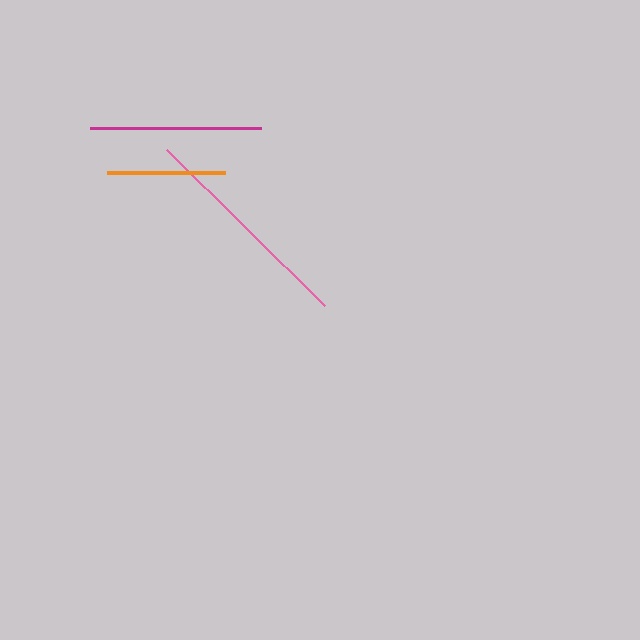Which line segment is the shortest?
The orange line is the shortest at approximately 118 pixels.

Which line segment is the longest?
The pink line is the longest at approximately 222 pixels.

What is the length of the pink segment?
The pink segment is approximately 222 pixels long.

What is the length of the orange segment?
The orange segment is approximately 118 pixels long.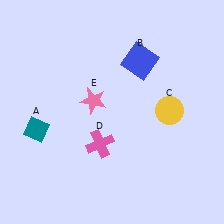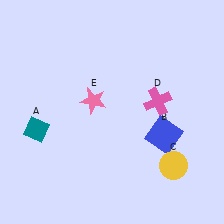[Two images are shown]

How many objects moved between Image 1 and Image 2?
3 objects moved between the two images.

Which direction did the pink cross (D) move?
The pink cross (D) moved right.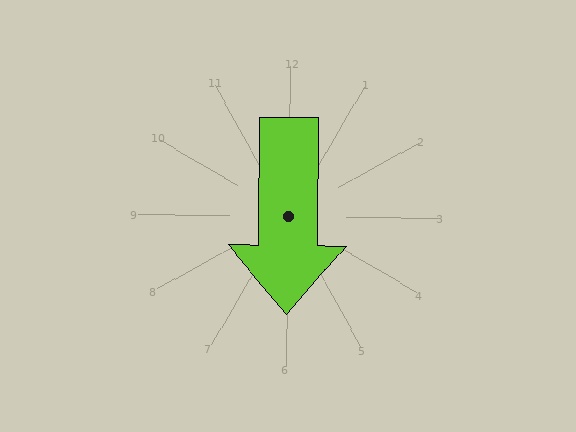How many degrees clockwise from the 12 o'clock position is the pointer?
Approximately 180 degrees.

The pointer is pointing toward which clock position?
Roughly 6 o'clock.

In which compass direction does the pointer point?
South.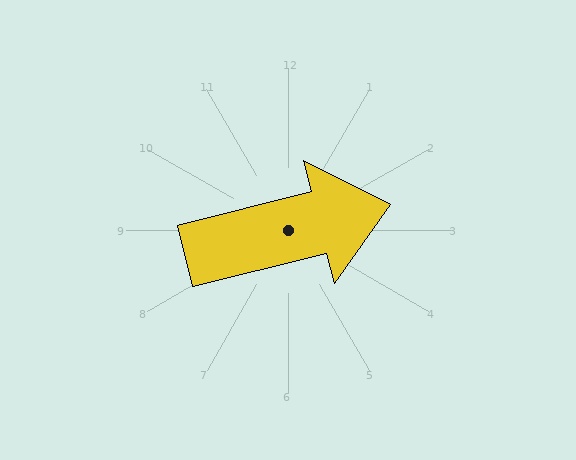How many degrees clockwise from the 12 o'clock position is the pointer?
Approximately 76 degrees.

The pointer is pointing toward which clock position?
Roughly 3 o'clock.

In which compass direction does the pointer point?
East.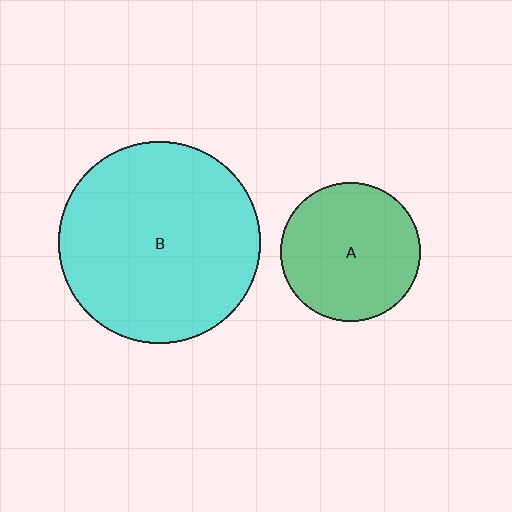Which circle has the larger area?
Circle B (cyan).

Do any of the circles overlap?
No, none of the circles overlap.